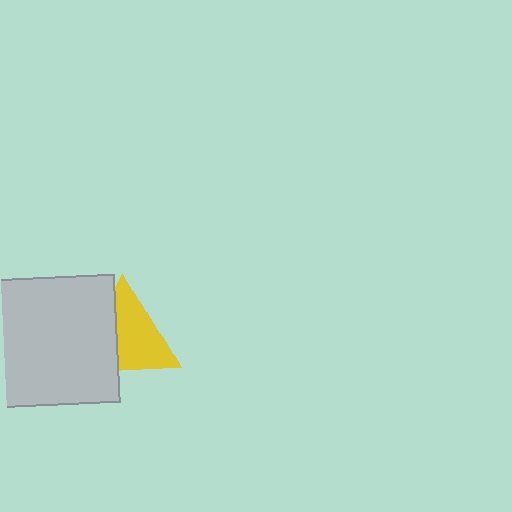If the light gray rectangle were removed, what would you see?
You would see the complete yellow triangle.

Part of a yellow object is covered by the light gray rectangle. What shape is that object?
It is a triangle.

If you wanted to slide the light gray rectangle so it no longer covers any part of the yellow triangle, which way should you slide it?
Slide it left — that is the most direct way to separate the two shapes.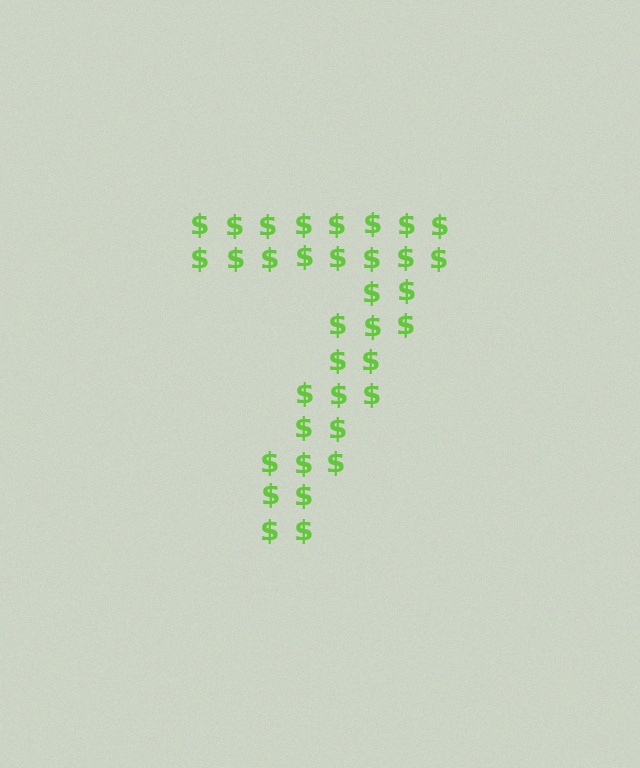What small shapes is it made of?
It is made of small dollar signs.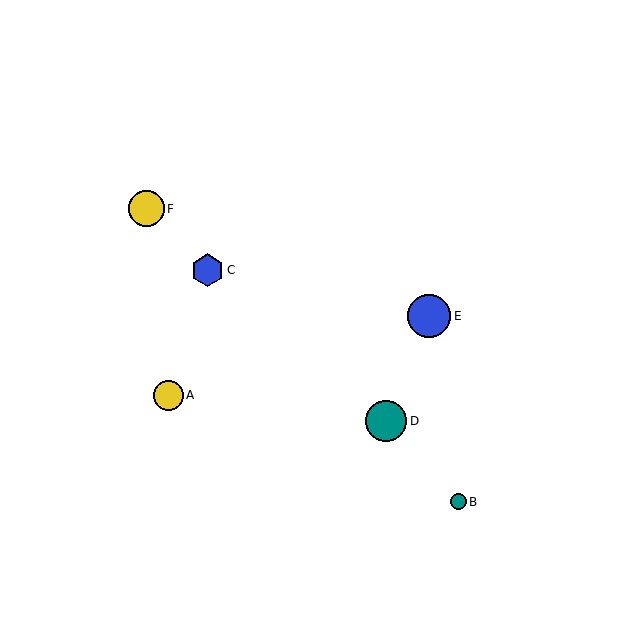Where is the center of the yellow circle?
The center of the yellow circle is at (146, 209).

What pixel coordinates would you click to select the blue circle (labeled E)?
Click at (429, 316) to select the blue circle E.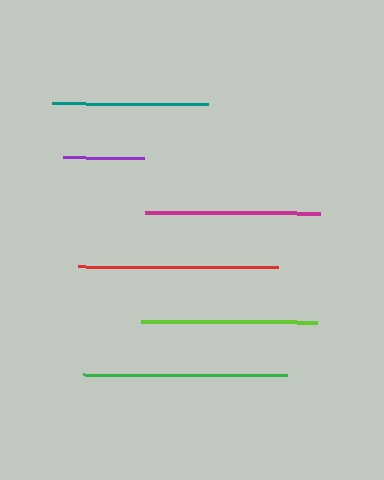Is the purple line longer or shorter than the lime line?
The lime line is longer than the purple line.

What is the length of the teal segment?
The teal segment is approximately 156 pixels long.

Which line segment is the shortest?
The purple line is the shortest at approximately 82 pixels.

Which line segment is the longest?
The green line is the longest at approximately 204 pixels.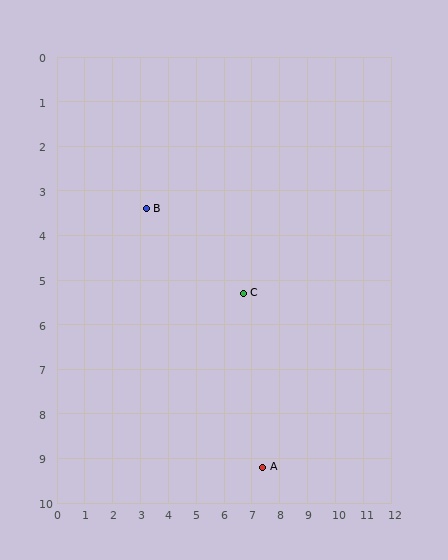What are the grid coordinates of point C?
Point C is at approximately (6.7, 5.3).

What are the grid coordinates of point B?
Point B is at approximately (3.2, 3.4).